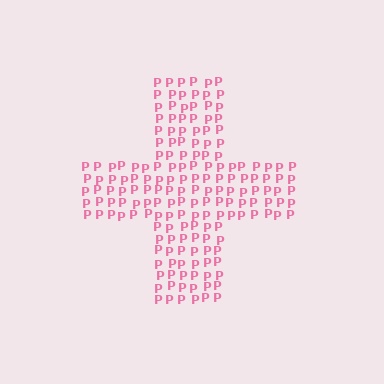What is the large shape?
The large shape is a cross.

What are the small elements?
The small elements are letter P's.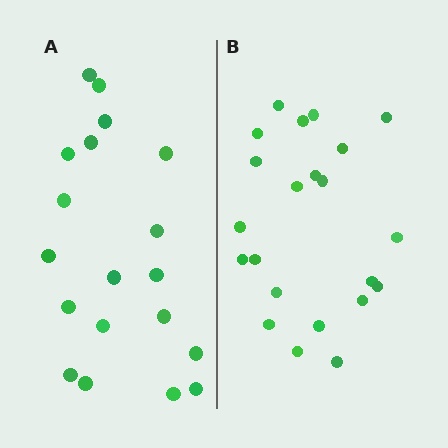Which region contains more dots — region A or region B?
Region B (the right region) has more dots.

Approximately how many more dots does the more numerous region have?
Region B has just a few more — roughly 2 or 3 more dots than region A.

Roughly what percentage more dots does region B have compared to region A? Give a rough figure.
About 15% more.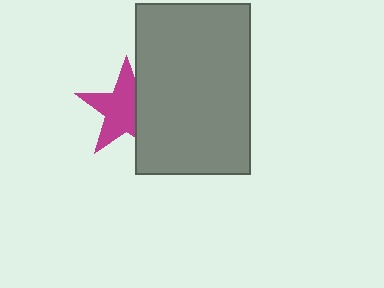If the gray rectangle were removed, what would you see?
You would see the complete magenta star.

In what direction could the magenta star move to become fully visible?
The magenta star could move left. That would shift it out from behind the gray rectangle entirely.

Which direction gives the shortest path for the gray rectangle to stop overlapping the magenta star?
Moving right gives the shortest separation.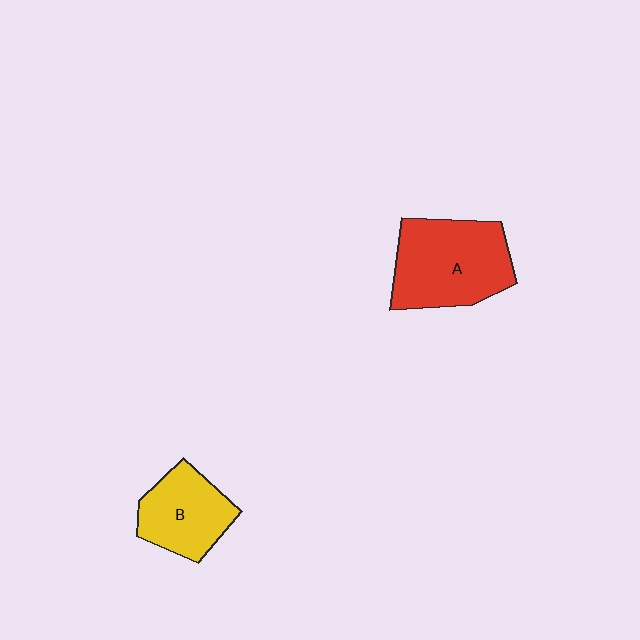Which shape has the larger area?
Shape A (red).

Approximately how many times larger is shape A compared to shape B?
Approximately 1.5 times.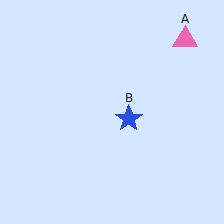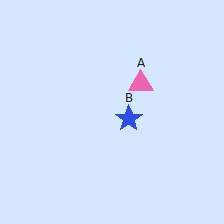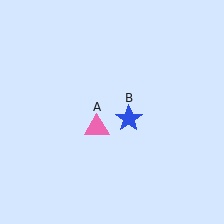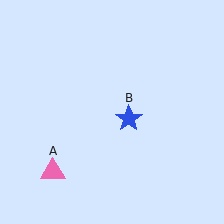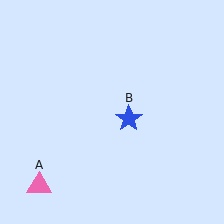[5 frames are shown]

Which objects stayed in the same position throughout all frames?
Blue star (object B) remained stationary.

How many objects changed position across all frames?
1 object changed position: pink triangle (object A).